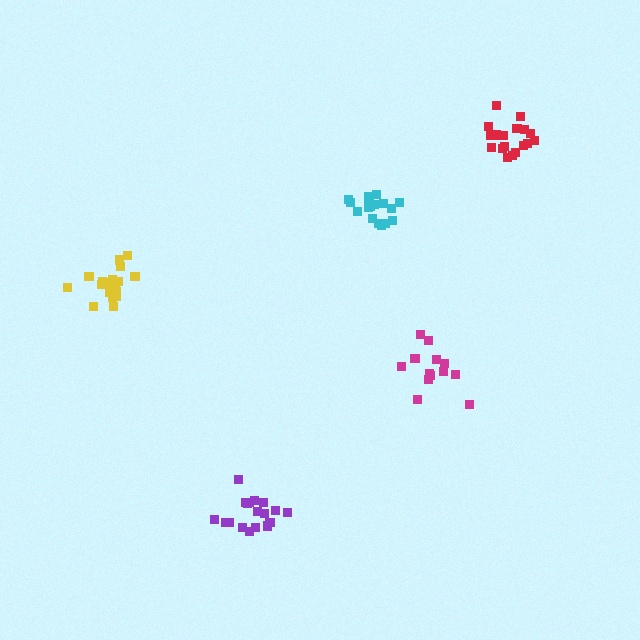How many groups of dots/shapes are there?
There are 5 groups.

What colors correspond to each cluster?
The clusters are colored: magenta, purple, yellow, cyan, red.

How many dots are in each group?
Group 1: 13 dots, Group 2: 19 dots, Group 3: 19 dots, Group 4: 18 dots, Group 5: 19 dots (88 total).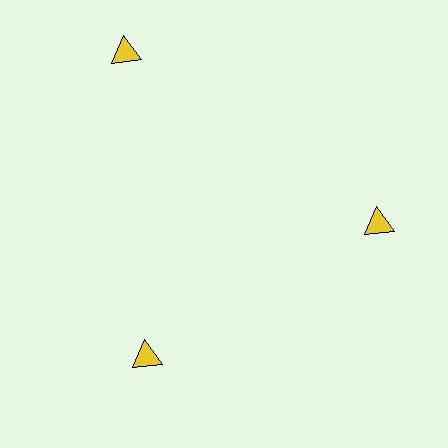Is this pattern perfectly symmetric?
No. The 3 yellow triangles are arranged in a ring, but one element near the 11 o'clock position is pushed outward from the center, breaking the 3-fold rotational symmetry.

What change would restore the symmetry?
The symmetry would be restored by moving it inward, back onto the ring so that all 3 triangles sit at equal angles and equal distance from the center.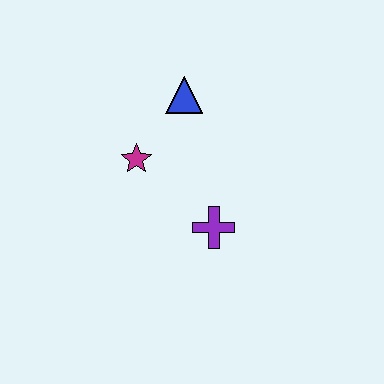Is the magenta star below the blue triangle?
Yes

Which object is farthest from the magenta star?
The purple cross is farthest from the magenta star.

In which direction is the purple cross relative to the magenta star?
The purple cross is to the right of the magenta star.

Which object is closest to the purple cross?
The magenta star is closest to the purple cross.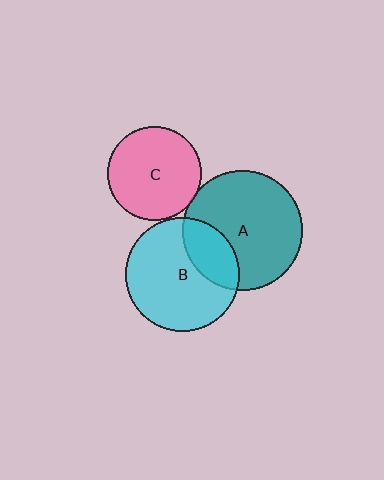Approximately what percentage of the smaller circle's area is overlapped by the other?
Approximately 25%.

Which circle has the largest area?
Circle A (teal).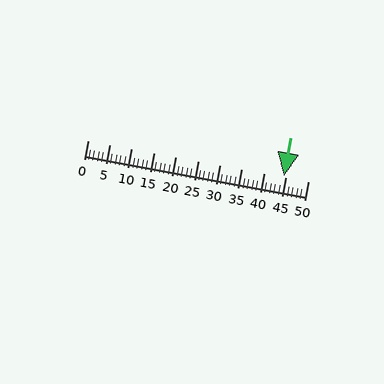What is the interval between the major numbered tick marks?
The major tick marks are spaced 5 units apart.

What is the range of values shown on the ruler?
The ruler shows values from 0 to 50.